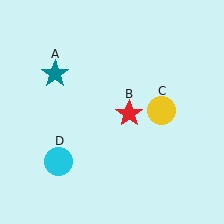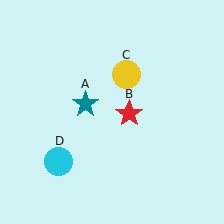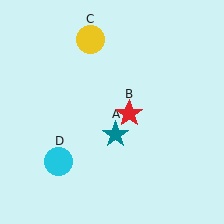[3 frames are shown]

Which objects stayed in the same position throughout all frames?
Red star (object B) and cyan circle (object D) remained stationary.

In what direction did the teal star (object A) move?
The teal star (object A) moved down and to the right.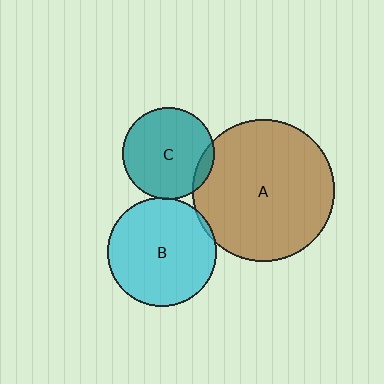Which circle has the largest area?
Circle A (brown).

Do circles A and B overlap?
Yes.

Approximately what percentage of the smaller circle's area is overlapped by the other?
Approximately 5%.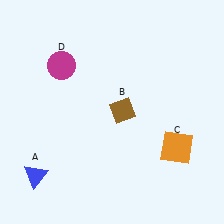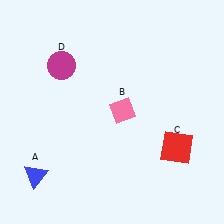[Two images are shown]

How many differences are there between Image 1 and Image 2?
There are 2 differences between the two images.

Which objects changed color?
B changed from brown to pink. C changed from orange to red.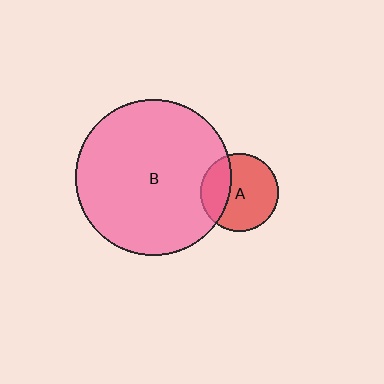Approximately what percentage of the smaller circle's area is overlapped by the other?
Approximately 30%.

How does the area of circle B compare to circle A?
Approximately 4.0 times.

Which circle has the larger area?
Circle B (pink).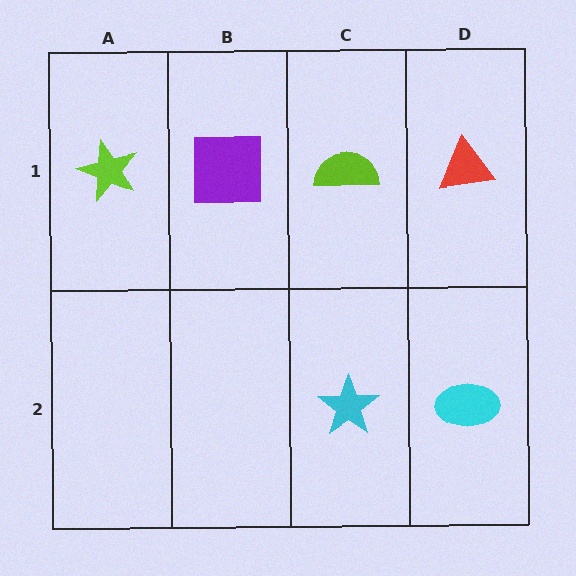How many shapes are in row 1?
4 shapes.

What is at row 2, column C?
A cyan star.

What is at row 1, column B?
A purple square.